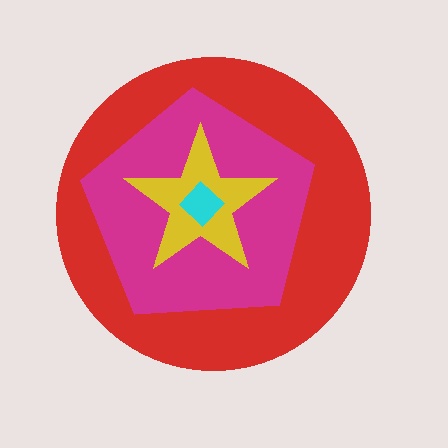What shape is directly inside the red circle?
The magenta pentagon.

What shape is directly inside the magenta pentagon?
The yellow star.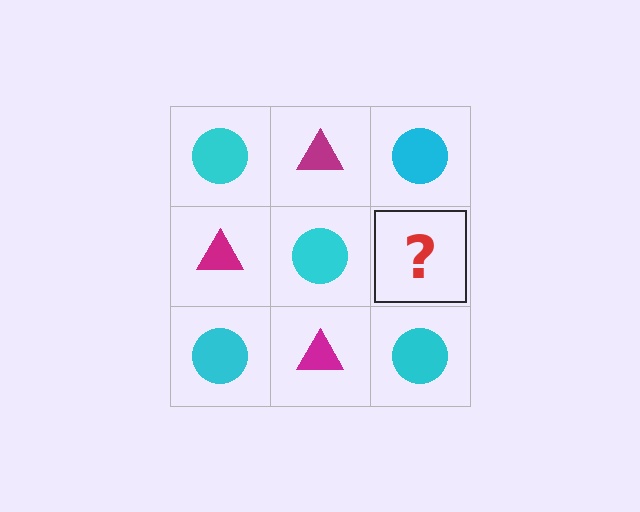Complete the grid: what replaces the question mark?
The question mark should be replaced with a magenta triangle.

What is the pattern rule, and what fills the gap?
The rule is that it alternates cyan circle and magenta triangle in a checkerboard pattern. The gap should be filled with a magenta triangle.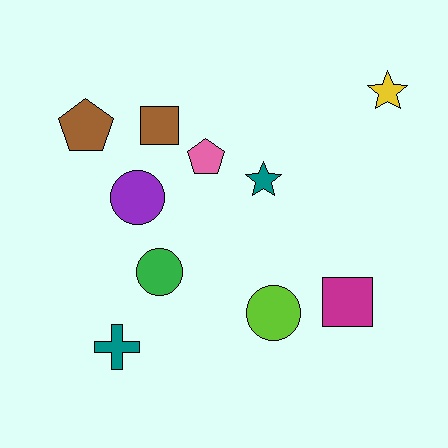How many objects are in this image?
There are 10 objects.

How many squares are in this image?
There are 2 squares.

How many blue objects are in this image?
There are no blue objects.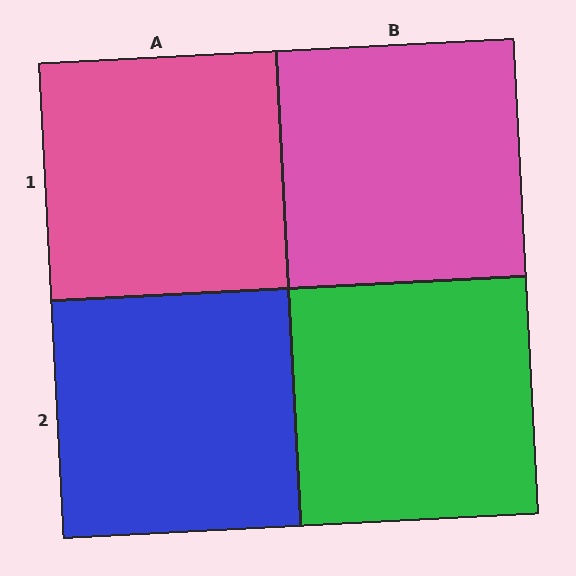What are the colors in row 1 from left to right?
Pink, pink.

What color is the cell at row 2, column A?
Blue.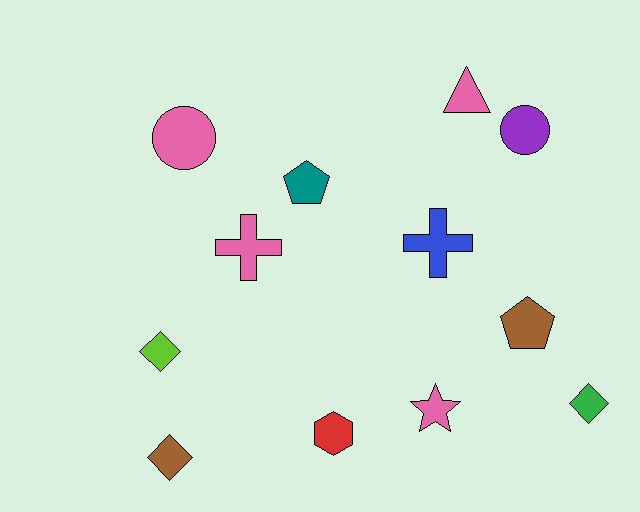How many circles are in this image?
There are 2 circles.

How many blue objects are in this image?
There is 1 blue object.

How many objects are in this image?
There are 12 objects.